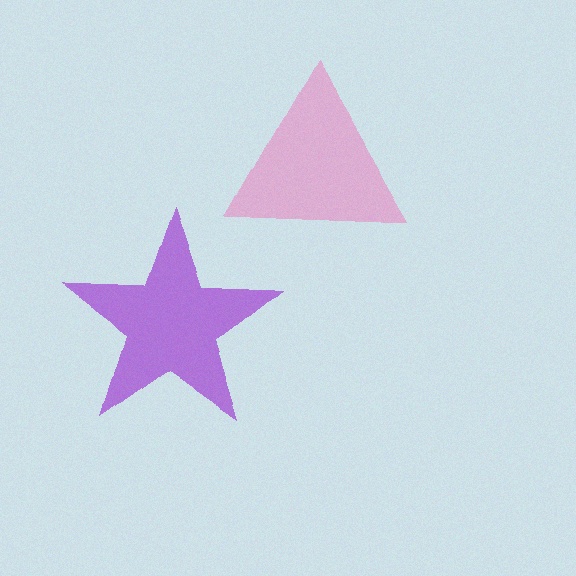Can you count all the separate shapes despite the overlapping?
Yes, there are 2 separate shapes.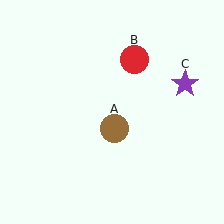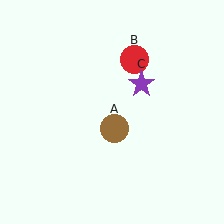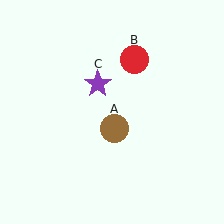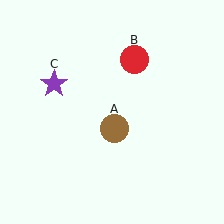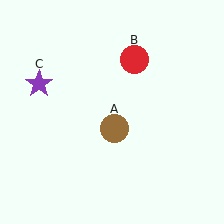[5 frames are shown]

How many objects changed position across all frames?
1 object changed position: purple star (object C).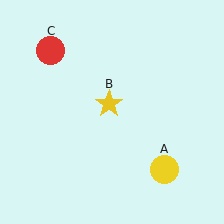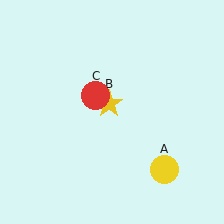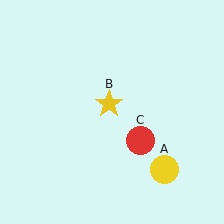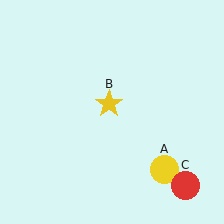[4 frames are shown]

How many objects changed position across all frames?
1 object changed position: red circle (object C).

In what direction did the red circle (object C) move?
The red circle (object C) moved down and to the right.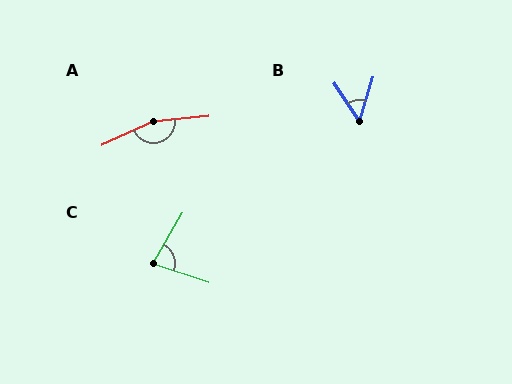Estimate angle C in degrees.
Approximately 78 degrees.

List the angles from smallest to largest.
B (50°), C (78°), A (162°).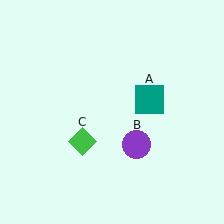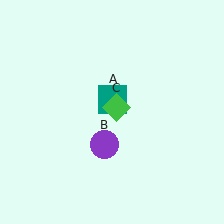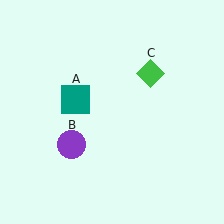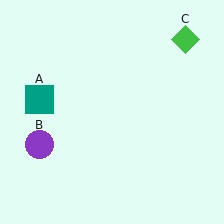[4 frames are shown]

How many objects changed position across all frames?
3 objects changed position: teal square (object A), purple circle (object B), green diamond (object C).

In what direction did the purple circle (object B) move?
The purple circle (object B) moved left.